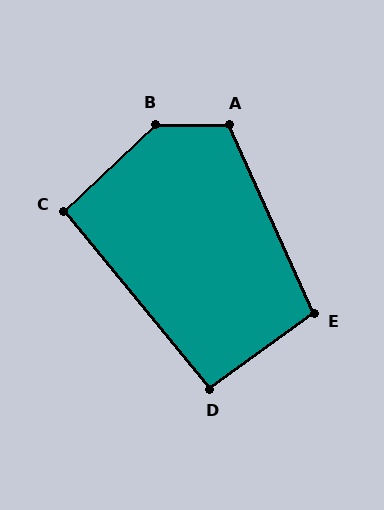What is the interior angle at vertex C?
Approximately 94 degrees (approximately right).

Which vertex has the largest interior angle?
B, at approximately 136 degrees.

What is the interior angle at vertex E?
Approximately 102 degrees (obtuse).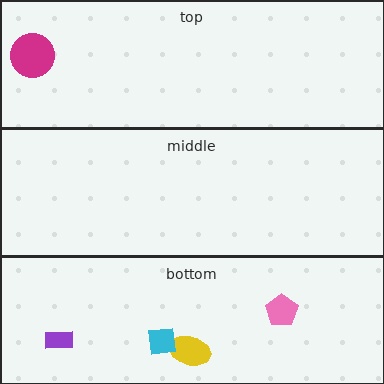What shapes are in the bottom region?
The yellow ellipse, the purple rectangle, the cyan square, the pink pentagon.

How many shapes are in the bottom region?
4.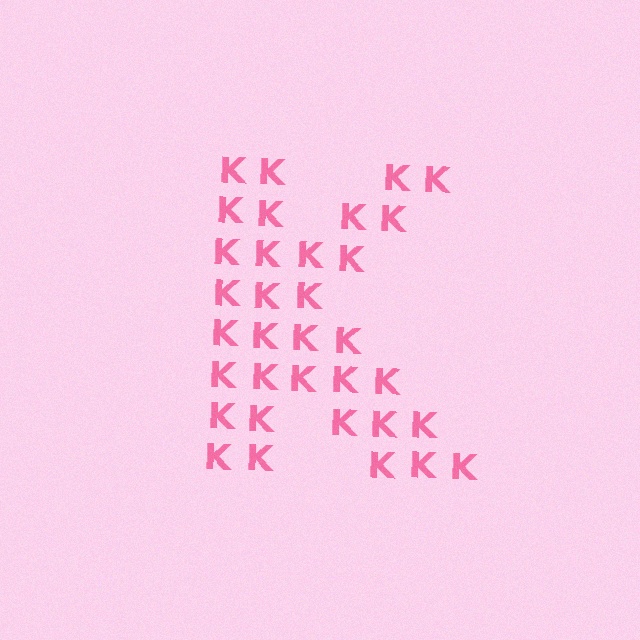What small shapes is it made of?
It is made of small letter K's.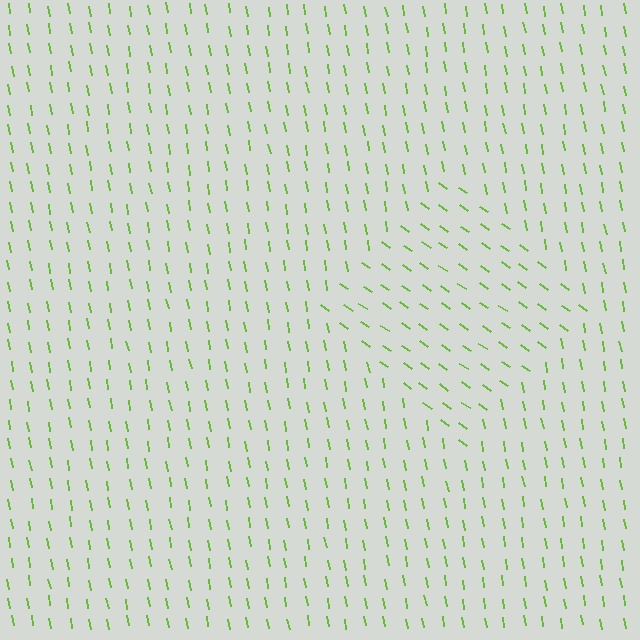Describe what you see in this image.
The image is filled with small lime line segments. A diamond region in the image has lines oriented differently from the surrounding lines, creating a visible texture boundary.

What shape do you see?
I see a diamond.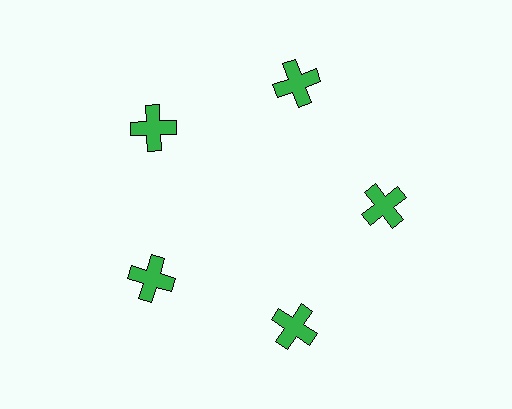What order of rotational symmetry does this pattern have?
This pattern has 5-fold rotational symmetry.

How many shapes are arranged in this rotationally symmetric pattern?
There are 5 shapes, arranged in 5 groups of 1.